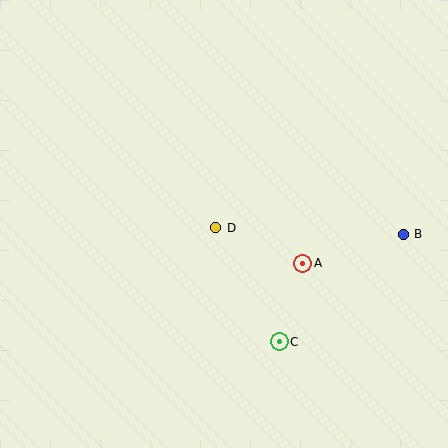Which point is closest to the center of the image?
Point D at (216, 228) is closest to the center.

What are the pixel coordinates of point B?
Point B is at (403, 234).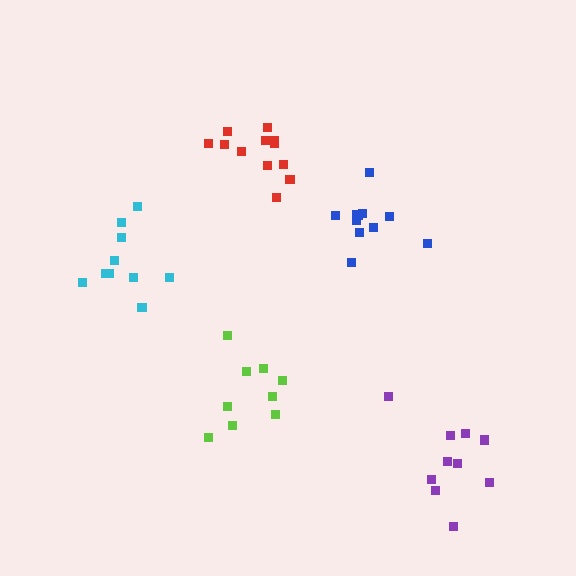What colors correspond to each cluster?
The clusters are colored: purple, red, lime, blue, cyan.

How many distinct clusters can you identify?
There are 5 distinct clusters.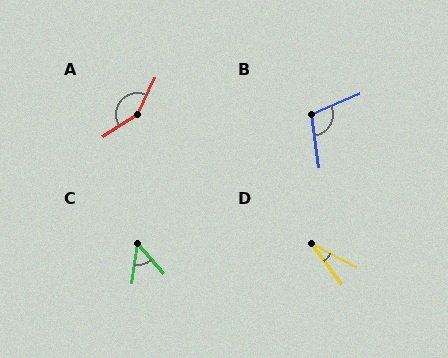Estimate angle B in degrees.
Approximately 105 degrees.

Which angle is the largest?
A, at approximately 149 degrees.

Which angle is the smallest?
D, at approximately 27 degrees.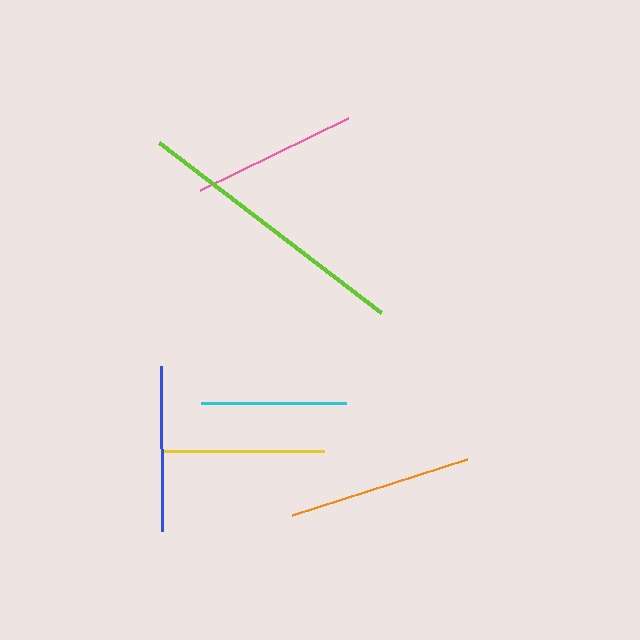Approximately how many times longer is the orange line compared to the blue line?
The orange line is approximately 1.1 times the length of the blue line.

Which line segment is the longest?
The lime line is the longest at approximately 280 pixels.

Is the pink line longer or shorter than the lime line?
The lime line is longer than the pink line.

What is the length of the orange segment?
The orange segment is approximately 184 pixels long.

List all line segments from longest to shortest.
From longest to shortest: lime, orange, blue, pink, yellow, cyan.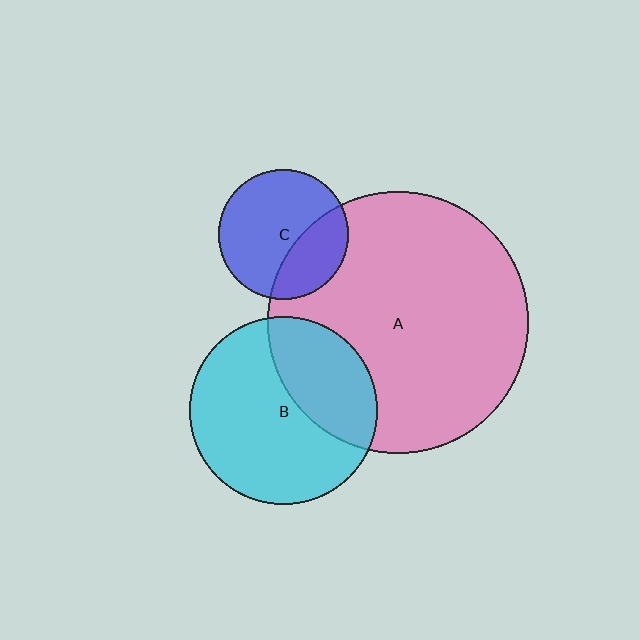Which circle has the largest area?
Circle A (pink).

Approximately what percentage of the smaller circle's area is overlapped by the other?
Approximately 30%.